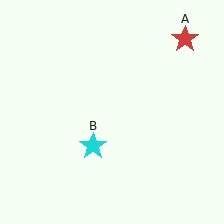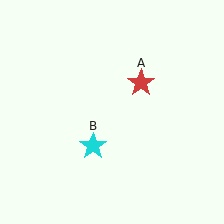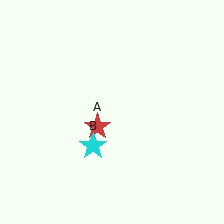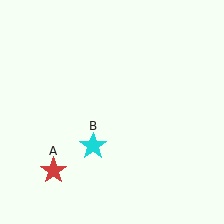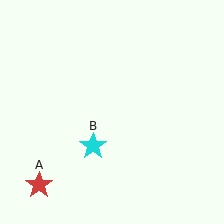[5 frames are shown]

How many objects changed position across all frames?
1 object changed position: red star (object A).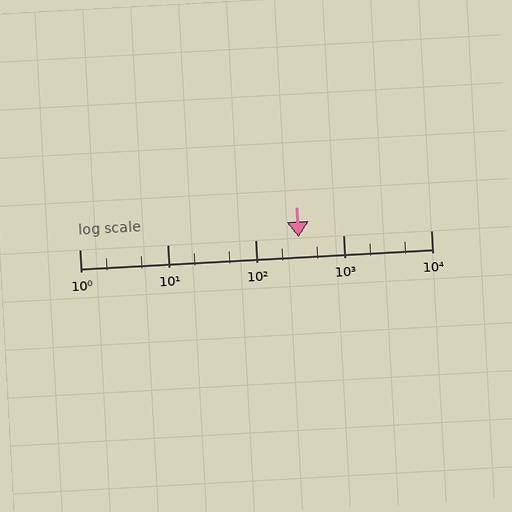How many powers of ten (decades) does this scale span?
The scale spans 4 decades, from 1 to 10000.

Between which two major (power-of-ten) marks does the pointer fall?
The pointer is between 100 and 1000.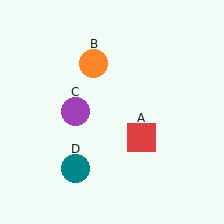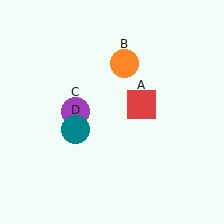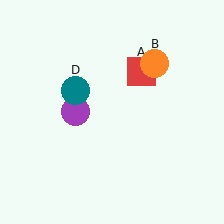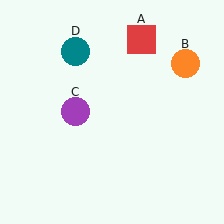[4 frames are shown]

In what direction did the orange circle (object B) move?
The orange circle (object B) moved right.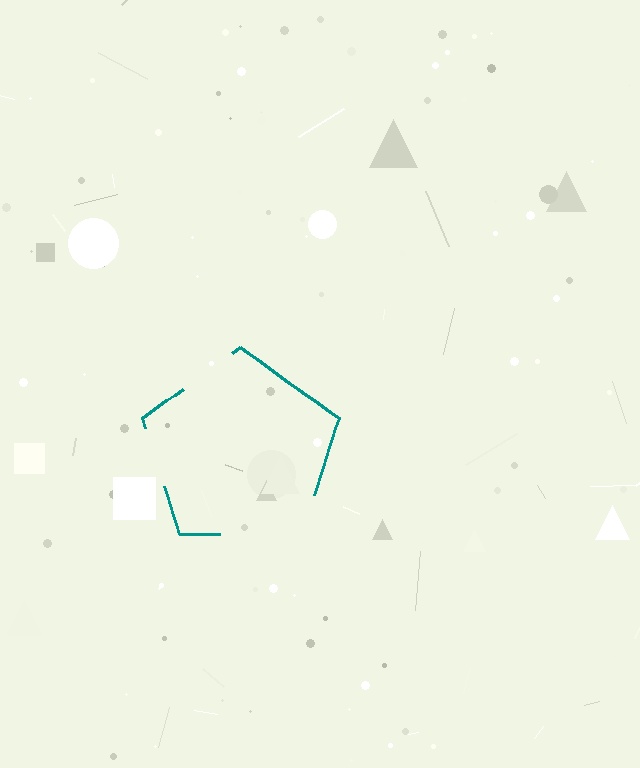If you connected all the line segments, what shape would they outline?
They would outline a pentagon.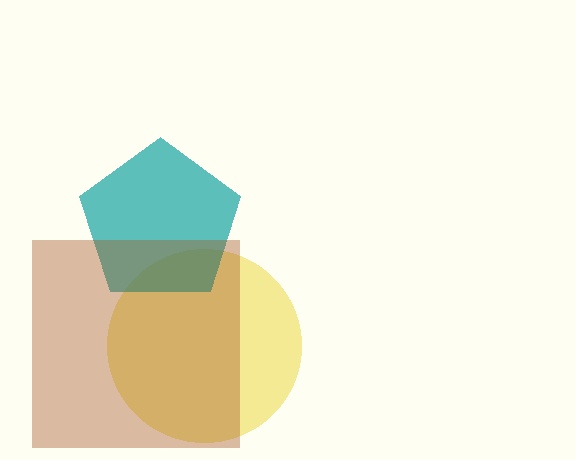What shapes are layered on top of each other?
The layered shapes are: a yellow circle, a teal pentagon, a brown square.